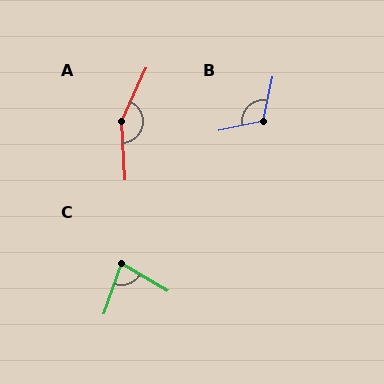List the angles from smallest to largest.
C (79°), B (114°), A (152°).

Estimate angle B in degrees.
Approximately 114 degrees.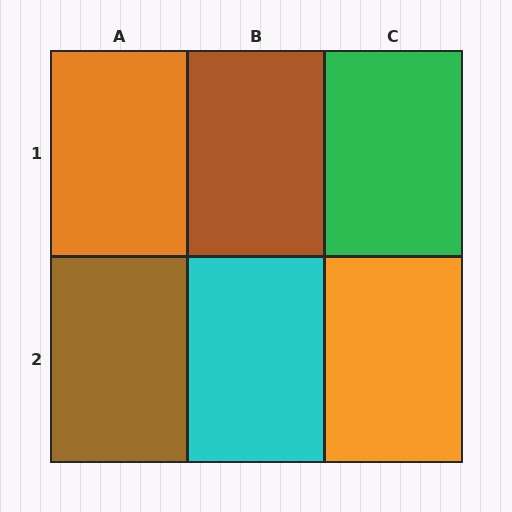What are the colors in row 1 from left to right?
Orange, brown, green.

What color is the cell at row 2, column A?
Brown.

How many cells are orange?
2 cells are orange.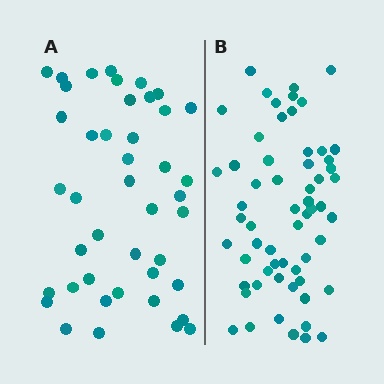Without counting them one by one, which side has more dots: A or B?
Region B (the right region) has more dots.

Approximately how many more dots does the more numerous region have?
Region B has approximately 15 more dots than region A.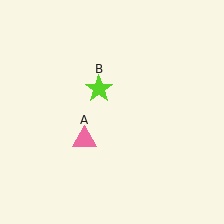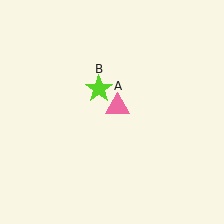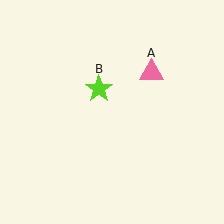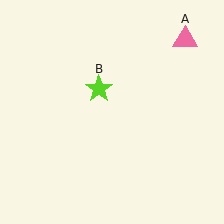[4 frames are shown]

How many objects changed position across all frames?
1 object changed position: pink triangle (object A).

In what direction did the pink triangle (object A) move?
The pink triangle (object A) moved up and to the right.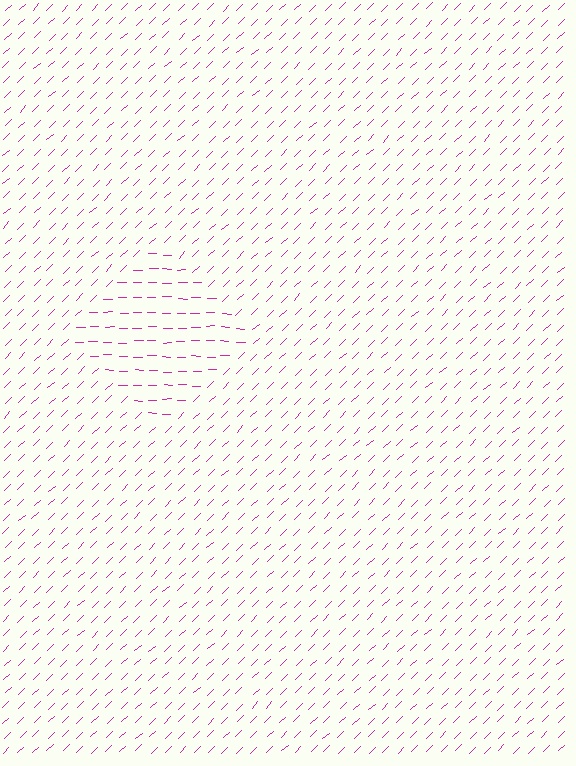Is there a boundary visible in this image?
Yes, there is a texture boundary formed by a change in line orientation.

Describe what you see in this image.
The image is filled with small magenta line segments. A diamond region in the image has lines oriented differently from the surrounding lines, creating a visible texture boundary.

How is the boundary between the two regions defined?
The boundary is defined purely by a change in line orientation (approximately 45 degrees difference). All lines are the same color and thickness.